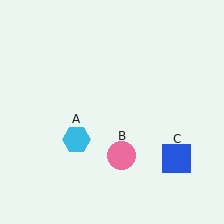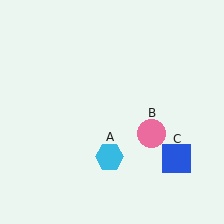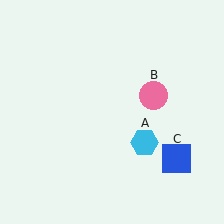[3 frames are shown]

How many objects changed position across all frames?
2 objects changed position: cyan hexagon (object A), pink circle (object B).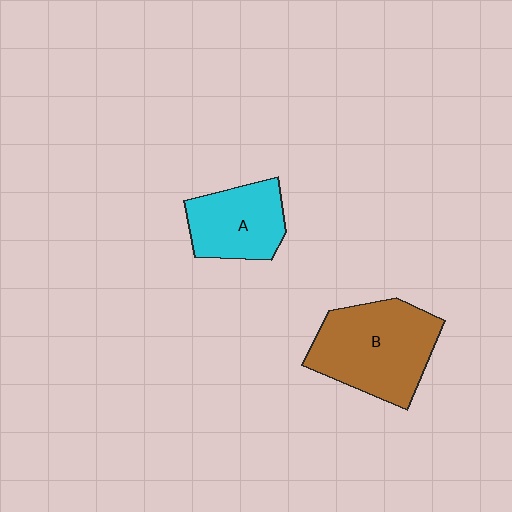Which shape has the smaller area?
Shape A (cyan).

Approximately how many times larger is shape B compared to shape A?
Approximately 1.5 times.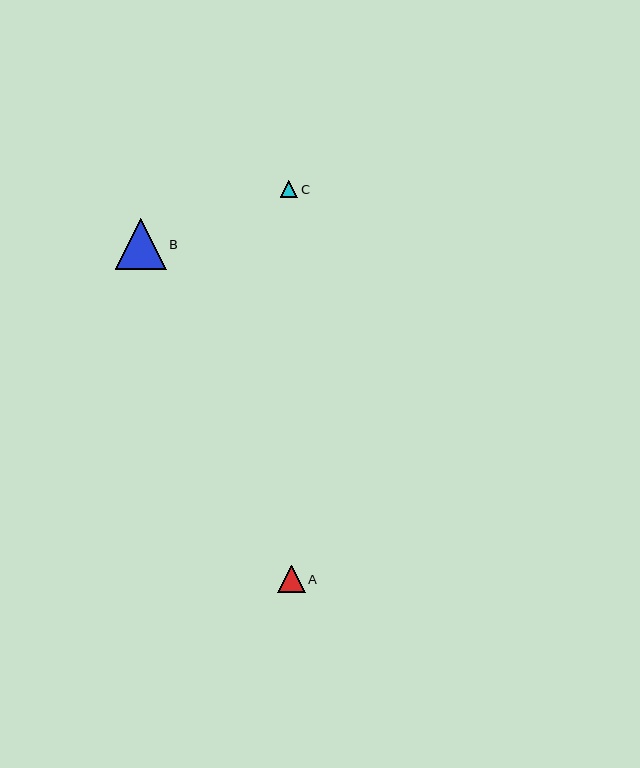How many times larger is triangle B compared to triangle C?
Triangle B is approximately 3.0 times the size of triangle C.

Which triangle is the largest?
Triangle B is the largest with a size of approximately 51 pixels.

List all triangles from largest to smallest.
From largest to smallest: B, A, C.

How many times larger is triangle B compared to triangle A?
Triangle B is approximately 1.9 times the size of triangle A.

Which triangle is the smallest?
Triangle C is the smallest with a size of approximately 17 pixels.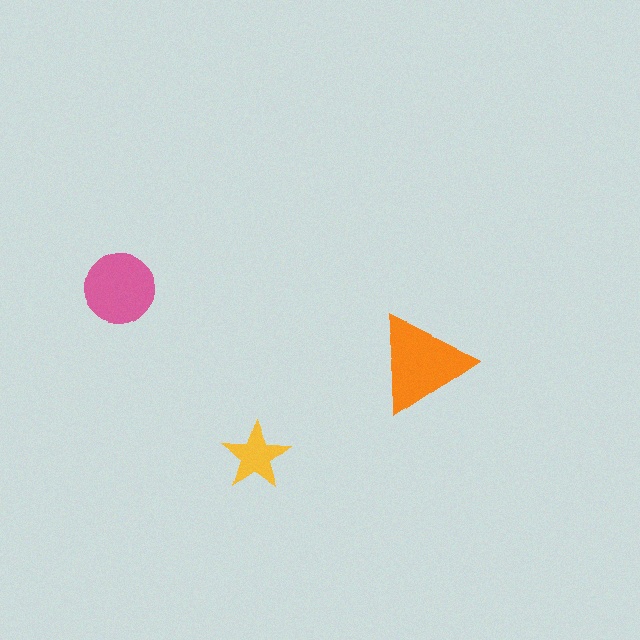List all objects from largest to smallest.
The orange triangle, the pink circle, the yellow star.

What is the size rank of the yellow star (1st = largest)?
3rd.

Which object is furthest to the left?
The pink circle is leftmost.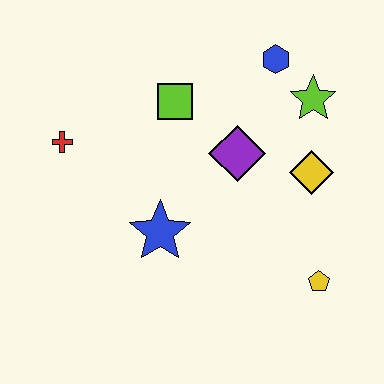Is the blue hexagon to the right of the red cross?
Yes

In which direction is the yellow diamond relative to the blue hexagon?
The yellow diamond is below the blue hexagon.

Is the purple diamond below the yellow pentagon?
No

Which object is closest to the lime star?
The blue hexagon is closest to the lime star.